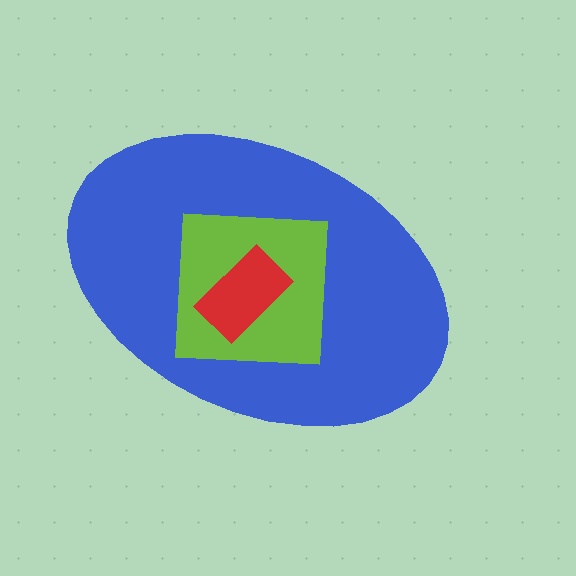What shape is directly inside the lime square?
The red rectangle.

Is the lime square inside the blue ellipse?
Yes.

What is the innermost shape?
The red rectangle.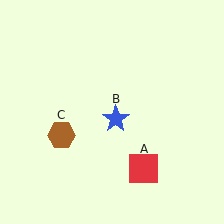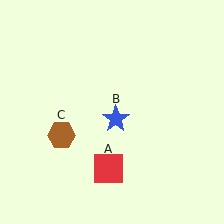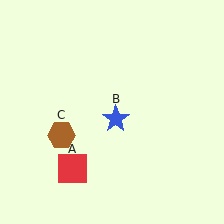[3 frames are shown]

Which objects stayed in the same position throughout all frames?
Blue star (object B) and brown hexagon (object C) remained stationary.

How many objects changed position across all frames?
1 object changed position: red square (object A).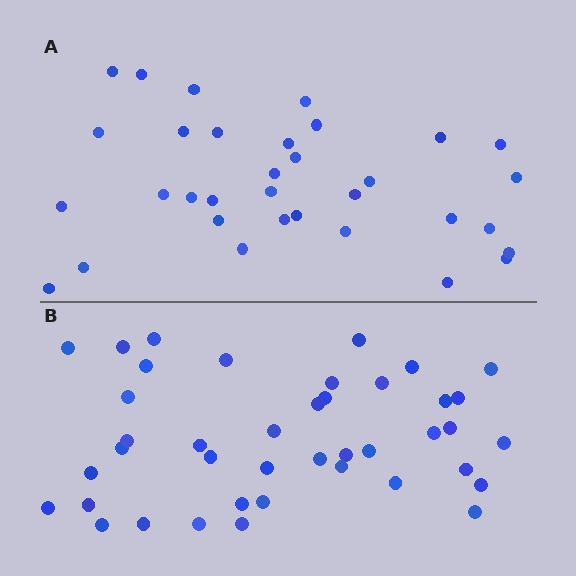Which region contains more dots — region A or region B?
Region B (the bottom region) has more dots.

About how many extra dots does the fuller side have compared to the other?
Region B has roughly 8 or so more dots than region A.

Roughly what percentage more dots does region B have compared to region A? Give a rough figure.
About 25% more.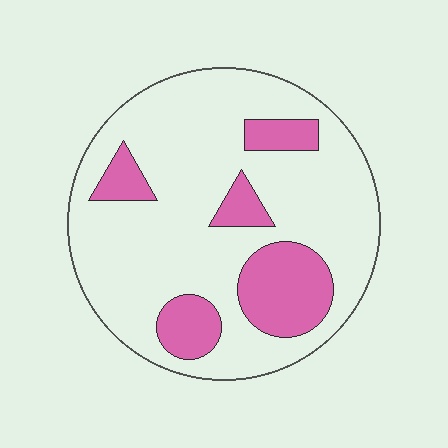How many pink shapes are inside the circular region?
5.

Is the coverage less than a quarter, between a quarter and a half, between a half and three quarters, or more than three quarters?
Less than a quarter.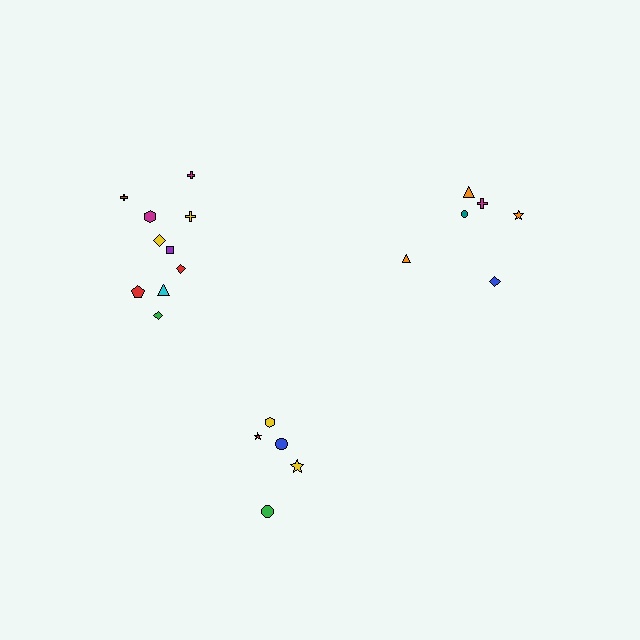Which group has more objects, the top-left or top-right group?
The top-left group.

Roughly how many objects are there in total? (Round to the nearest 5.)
Roughly 20 objects in total.